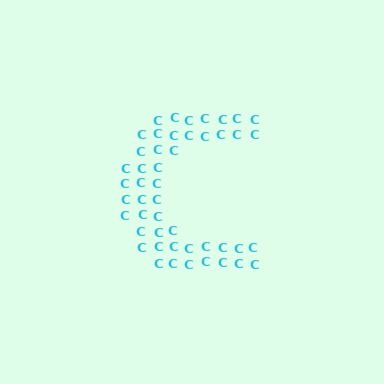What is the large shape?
The large shape is the letter C.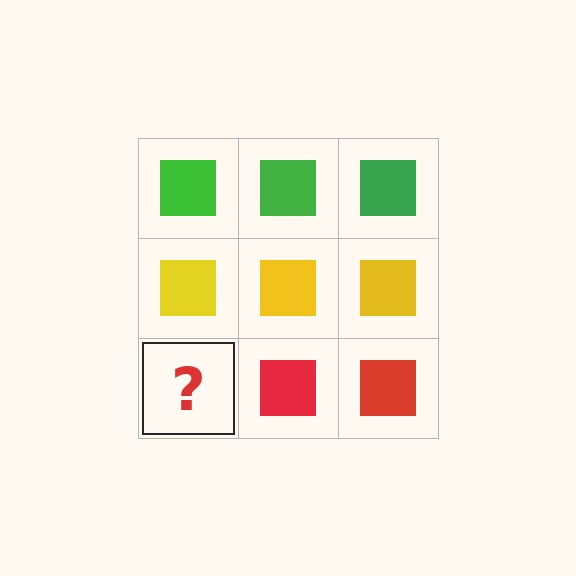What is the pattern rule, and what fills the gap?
The rule is that each row has a consistent color. The gap should be filled with a red square.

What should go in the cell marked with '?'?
The missing cell should contain a red square.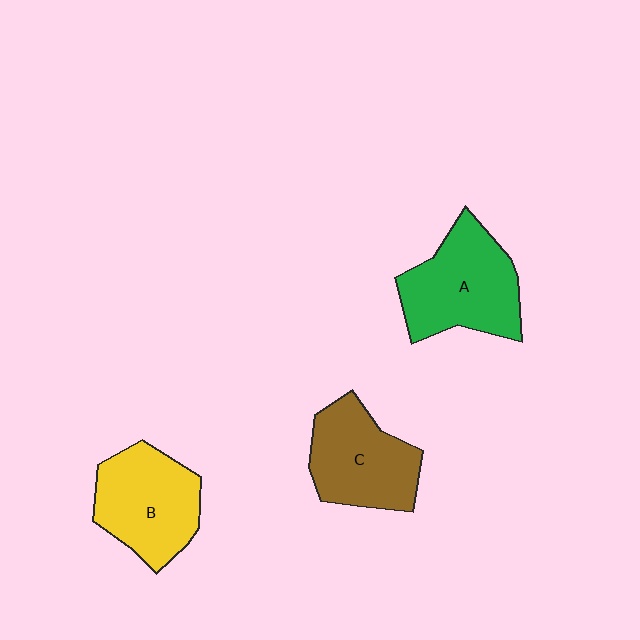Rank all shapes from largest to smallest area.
From largest to smallest: A (green), B (yellow), C (brown).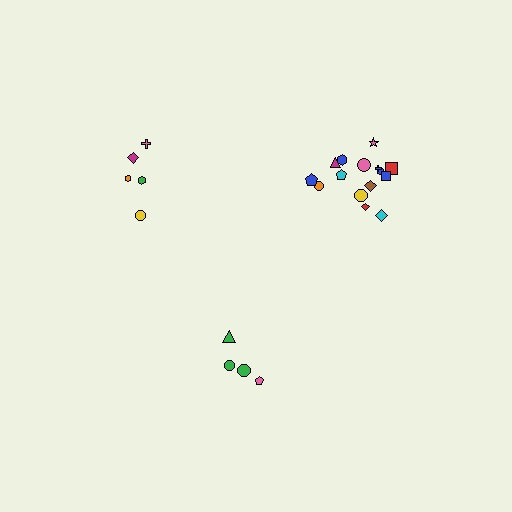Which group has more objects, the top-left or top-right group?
The top-right group.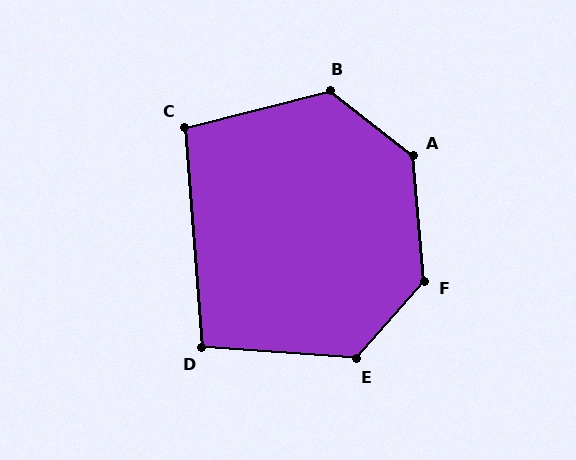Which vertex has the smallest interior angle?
D, at approximately 99 degrees.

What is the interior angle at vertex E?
Approximately 127 degrees (obtuse).